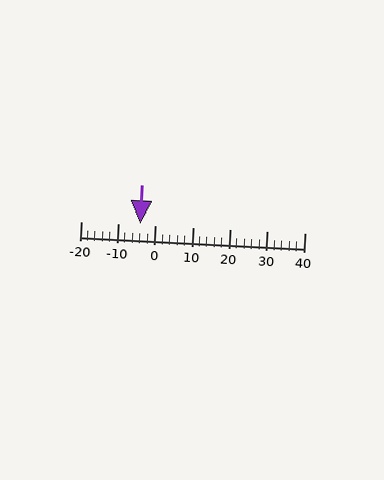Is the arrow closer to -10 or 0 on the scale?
The arrow is closer to 0.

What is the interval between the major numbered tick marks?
The major tick marks are spaced 10 units apart.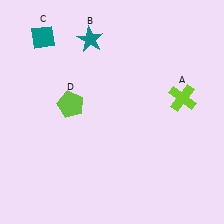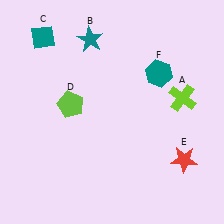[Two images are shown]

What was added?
A red star (E), a teal hexagon (F) were added in Image 2.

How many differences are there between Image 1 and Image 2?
There are 2 differences between the two images.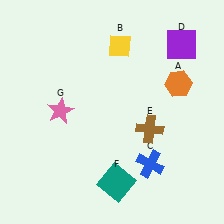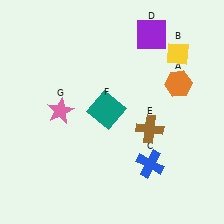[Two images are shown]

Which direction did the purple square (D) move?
The purple square (D) moved left.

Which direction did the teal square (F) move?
The teal square (F) moved up.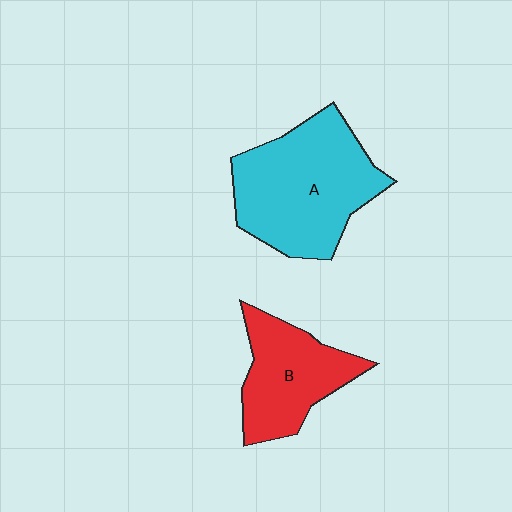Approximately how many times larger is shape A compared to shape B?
Approximately 1.5 times.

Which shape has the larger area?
Shape A (cyan).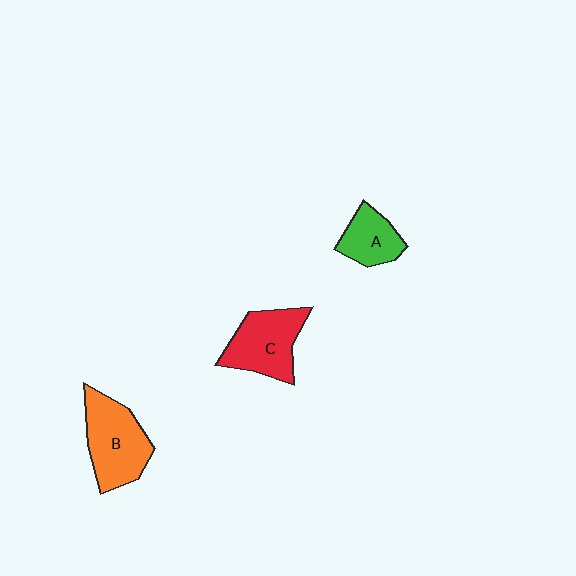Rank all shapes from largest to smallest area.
From largest to smallest: B (orange), C (red), A (green).